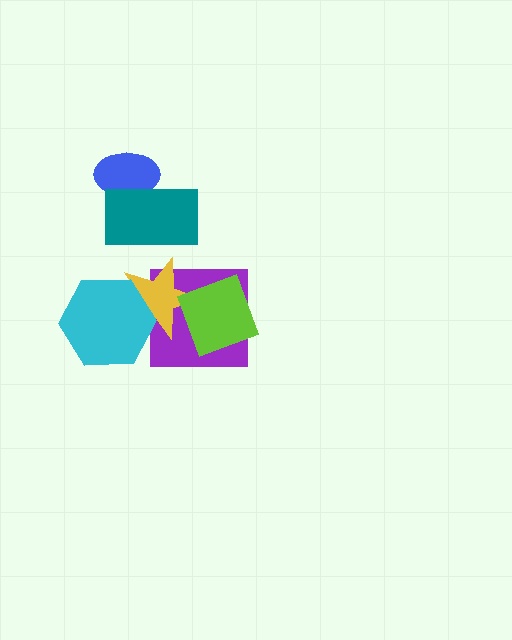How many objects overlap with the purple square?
2 objects overlap with the purple square.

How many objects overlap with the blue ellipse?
1 object overlaps with the blue ellipse.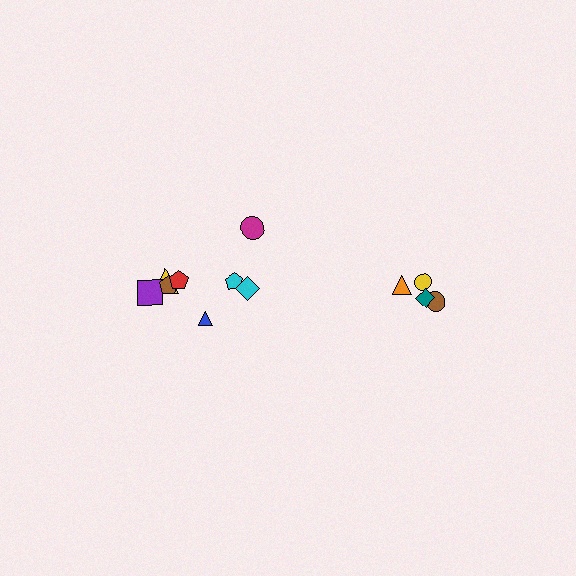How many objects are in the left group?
There are 8 objects.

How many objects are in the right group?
There are 4 objects.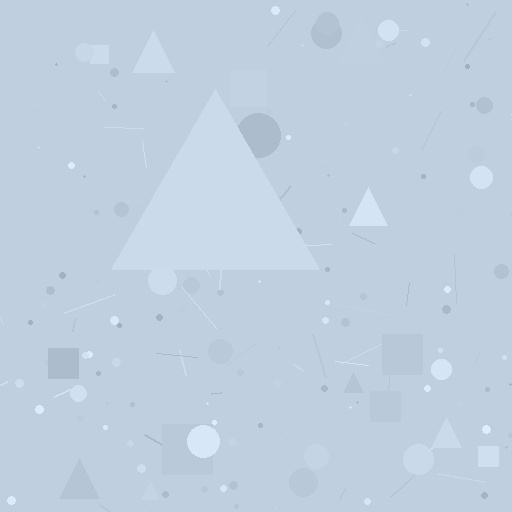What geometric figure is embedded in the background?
A triangle is embedded in the background.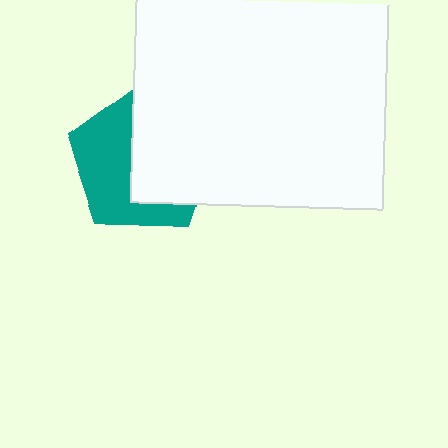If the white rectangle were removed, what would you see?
You would see the complete teal pentagon.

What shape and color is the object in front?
The object in front is a white rectangle.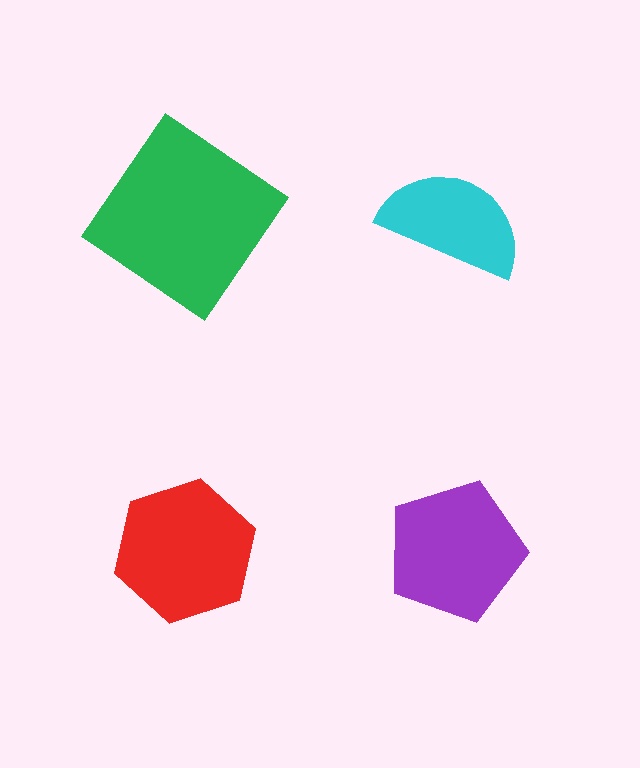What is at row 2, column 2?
A purple pentagon.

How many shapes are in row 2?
2 shapes.